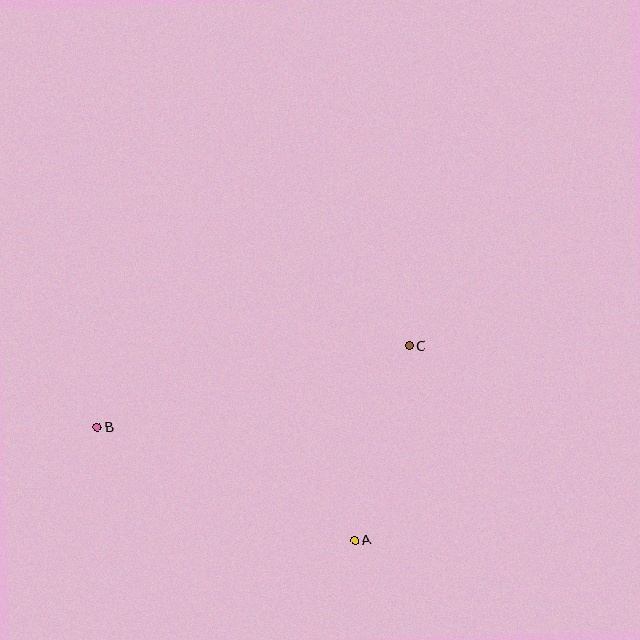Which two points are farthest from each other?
Points B and C are farthest from each other.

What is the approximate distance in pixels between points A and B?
The distance between A and B is approximately 281 pixels.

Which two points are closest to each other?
Points A and C are closest to each other.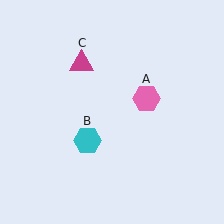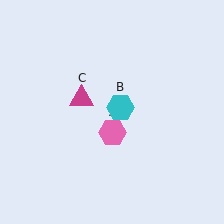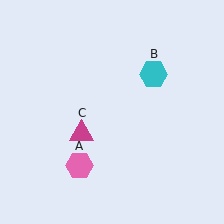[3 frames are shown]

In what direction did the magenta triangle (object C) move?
The magenta triangle (object C) moved down.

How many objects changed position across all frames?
3 objects changed position: pink hexagon (object A), cyan hexagon (object B), magenta triangle (object C).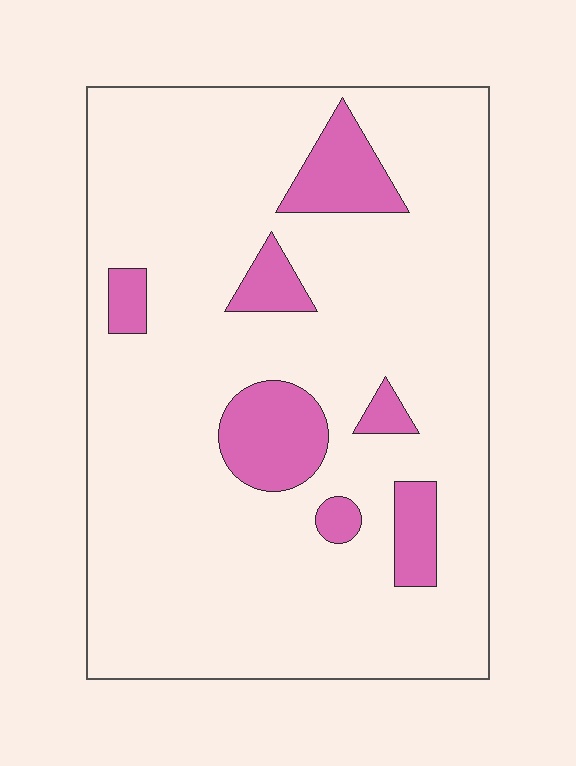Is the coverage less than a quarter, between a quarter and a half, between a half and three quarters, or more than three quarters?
Less than a quarter.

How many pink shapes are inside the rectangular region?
7.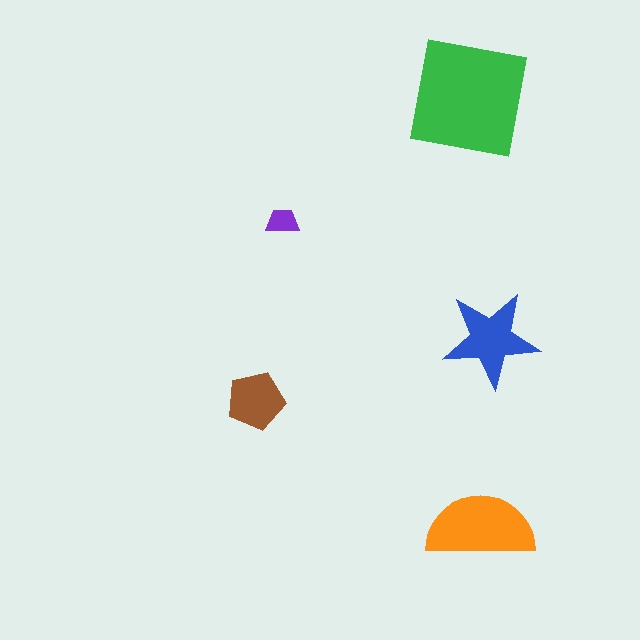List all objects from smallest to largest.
The purple trapezoid, the brown pentagon, the blue star, the orange semicircle, the green square.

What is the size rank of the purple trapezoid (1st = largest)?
5th.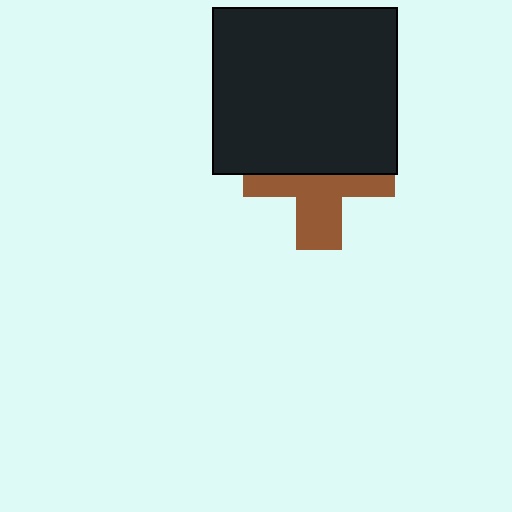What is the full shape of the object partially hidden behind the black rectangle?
The partially hidden object is a brown cross.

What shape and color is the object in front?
The object in front is a black rectangle.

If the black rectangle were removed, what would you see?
You would see the complete brown cross.